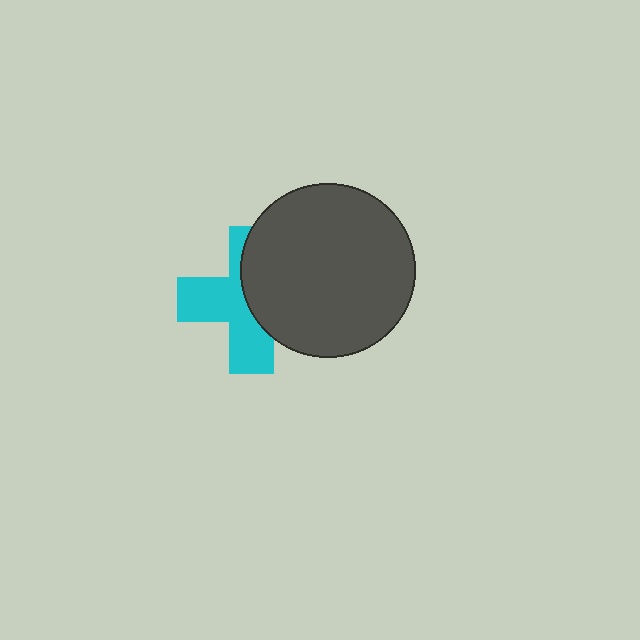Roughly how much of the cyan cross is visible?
About half of it is visible (roughly 53%).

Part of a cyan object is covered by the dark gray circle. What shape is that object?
It is a cross.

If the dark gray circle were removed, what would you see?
You would see the complete cyan cross.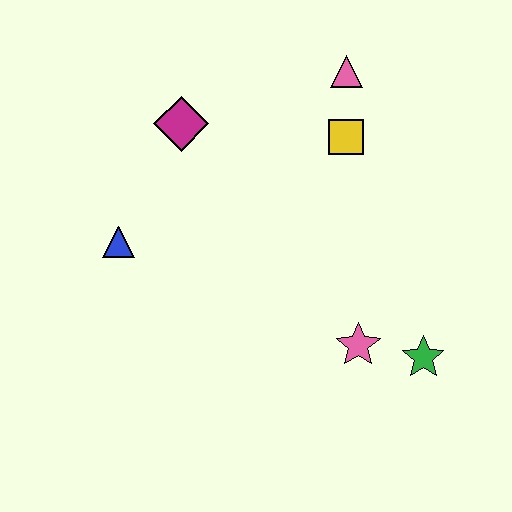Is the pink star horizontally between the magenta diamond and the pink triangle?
No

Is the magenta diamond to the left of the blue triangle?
No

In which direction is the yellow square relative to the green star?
The yellow square is above the green star.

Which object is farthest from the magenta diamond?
The green star is farthest from the magenta diamond.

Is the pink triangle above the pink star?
Yes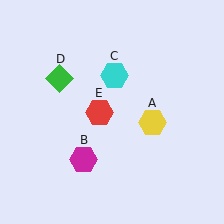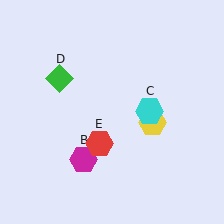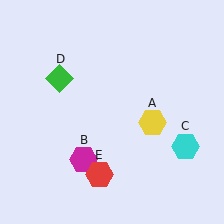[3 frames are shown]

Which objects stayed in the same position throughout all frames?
Yellow hexagon (object A) and magenta hexagon (object B) and green diamond (object D) remained stationary.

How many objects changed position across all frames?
2 objects changed position: cyan hexagon (object C), red hexagon (object E).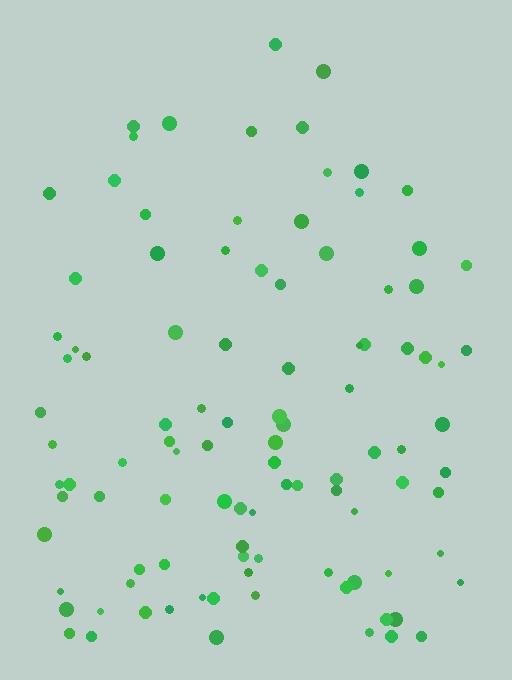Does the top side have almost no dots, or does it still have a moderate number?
Still a moderate number, just noticeably fewer than the bottom.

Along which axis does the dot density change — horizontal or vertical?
Vertical.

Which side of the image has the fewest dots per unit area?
The top.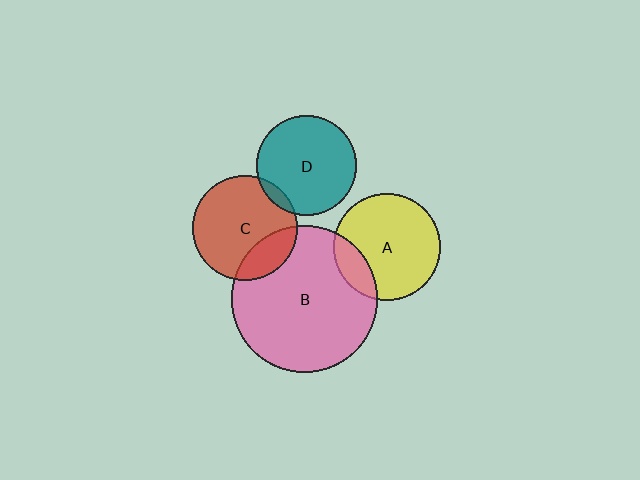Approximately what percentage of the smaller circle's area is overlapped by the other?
Approximately 5%.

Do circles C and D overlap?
Yes.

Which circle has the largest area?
Circle B (pink).